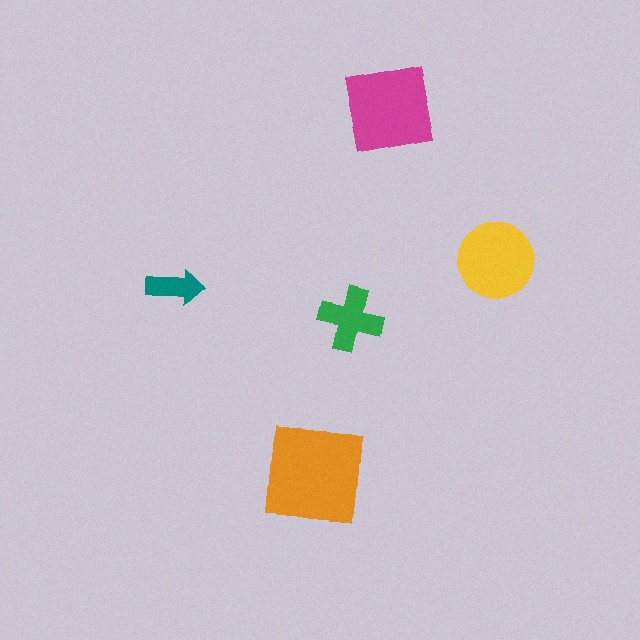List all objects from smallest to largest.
The teal arrow, the green cross, the yellow circle, the magenta square, the orange square.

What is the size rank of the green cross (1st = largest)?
4th.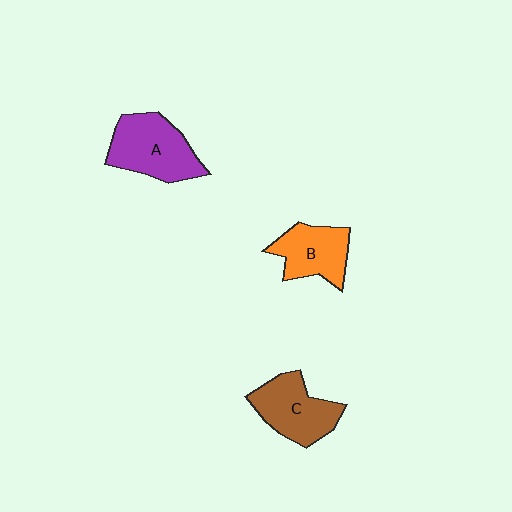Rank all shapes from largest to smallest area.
From largest to smallest: A (purple), C (brown), B (orange).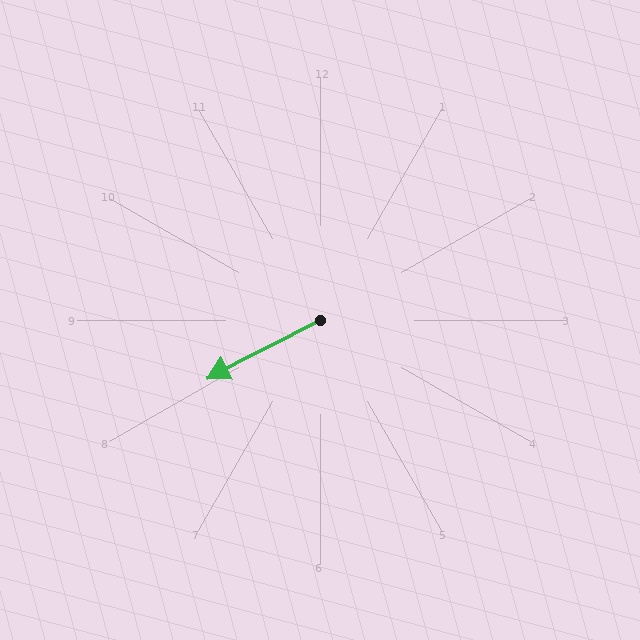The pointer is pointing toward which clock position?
Roughly 8 o'clock.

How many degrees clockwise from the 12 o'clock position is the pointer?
Approximately 243 degrees.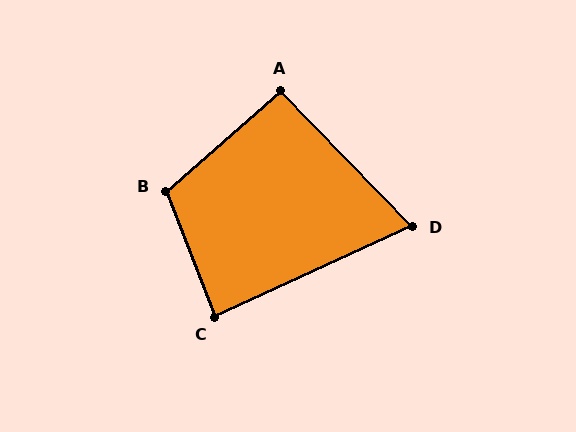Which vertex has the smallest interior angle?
D, at approximately 70 degrees.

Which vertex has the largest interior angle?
B, at approximately 110 degrees.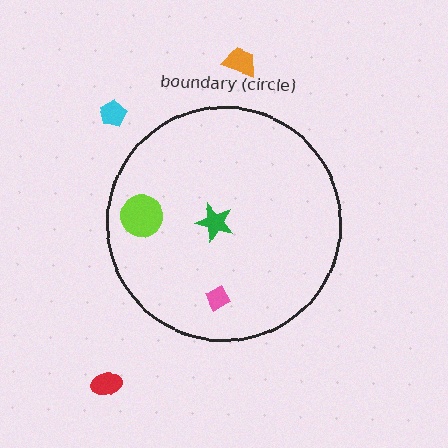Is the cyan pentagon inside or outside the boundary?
Outside.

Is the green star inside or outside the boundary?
Inside.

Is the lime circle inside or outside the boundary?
Inside.